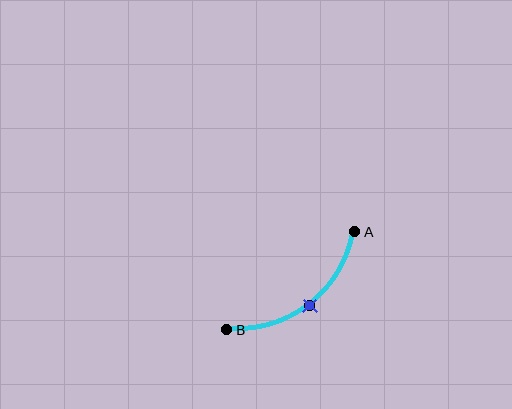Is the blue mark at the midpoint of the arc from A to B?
Yes. The blue mark lies on the arc at equal arc-length from both A and B — it is the arc midpoint.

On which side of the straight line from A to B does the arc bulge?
The arc bulges below and to the right of the straight line connecting A and B.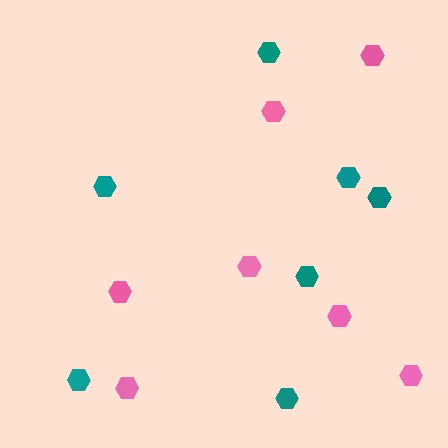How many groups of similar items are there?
There are 2 groups: one group of teal hexagons (7) and one group of pink hexagons (7).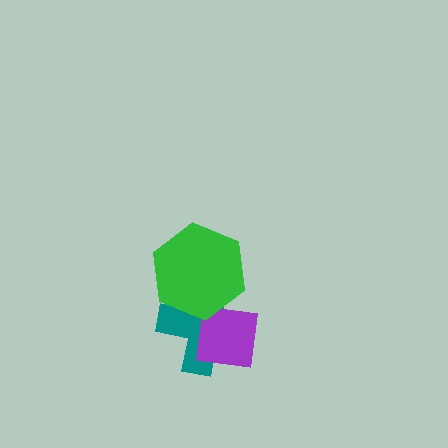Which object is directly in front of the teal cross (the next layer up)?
The purple square is directly in front of the teal cross.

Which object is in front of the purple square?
The green hexagon is in front of the purple square.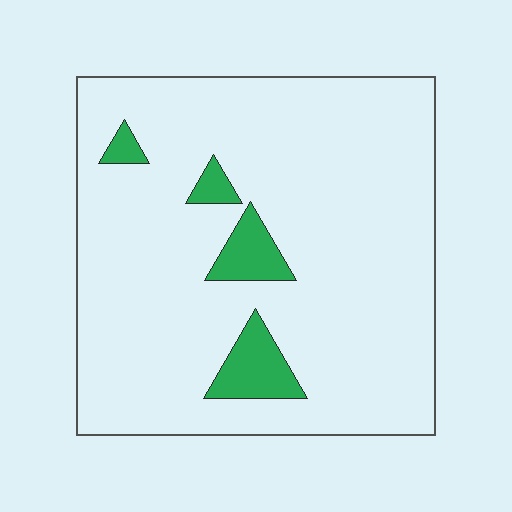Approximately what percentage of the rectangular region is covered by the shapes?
Approximately 10%.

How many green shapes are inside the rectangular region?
4.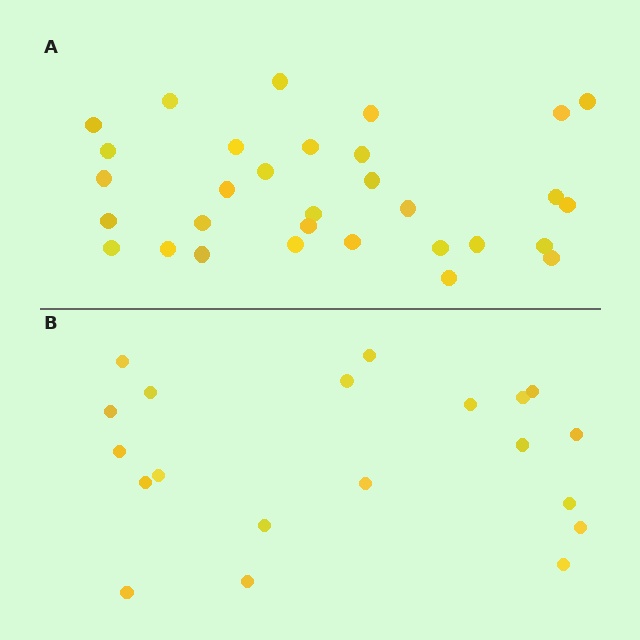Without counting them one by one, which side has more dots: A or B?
Region A (the top region) has more dots.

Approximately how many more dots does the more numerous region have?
Region A has roughly 12 or so more dots than region B.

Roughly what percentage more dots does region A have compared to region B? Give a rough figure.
About 55% more.